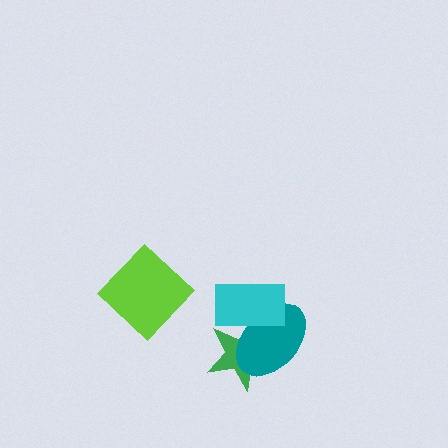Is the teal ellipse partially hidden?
Yes, it is partially covered by another shape.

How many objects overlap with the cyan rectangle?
2 objects overlap with the cyan rectangle.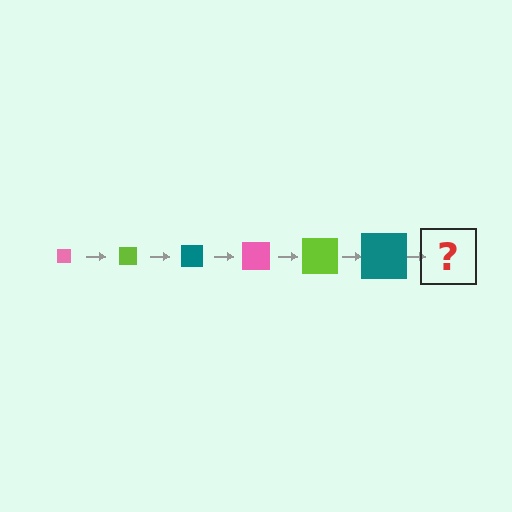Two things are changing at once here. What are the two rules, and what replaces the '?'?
The two rules are that the square grows larger each step and the color cycles through pink, lime, and teal. The '?' should be a pink square, larger than the previous one.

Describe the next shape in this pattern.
It should be a pink square, larger than the previous one.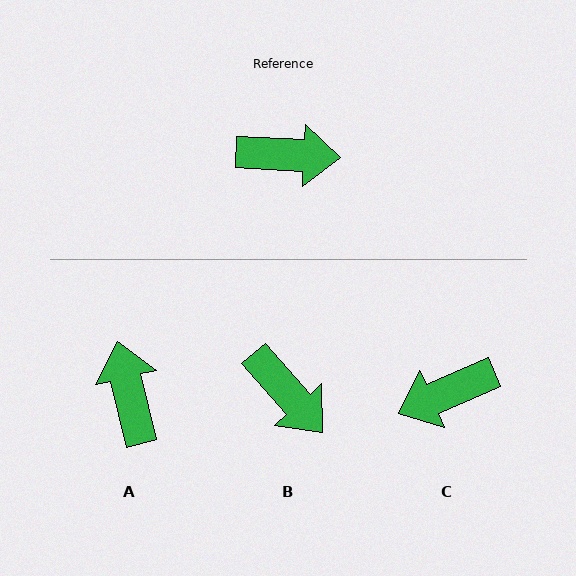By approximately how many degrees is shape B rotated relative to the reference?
Approximately 46 degrees clockwise.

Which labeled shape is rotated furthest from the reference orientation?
C, about 154 degrees away.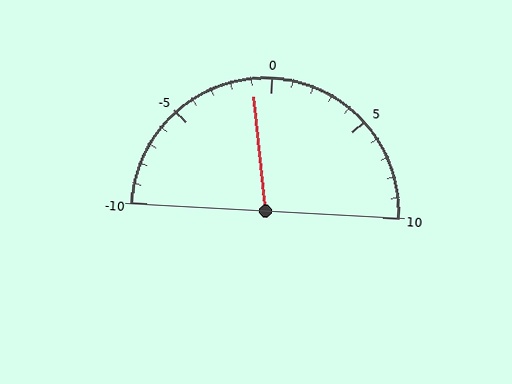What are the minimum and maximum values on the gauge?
The gauge ranges from -10 to 10.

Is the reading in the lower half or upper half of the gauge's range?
The reading is in the lower half of the range (-10 to 10).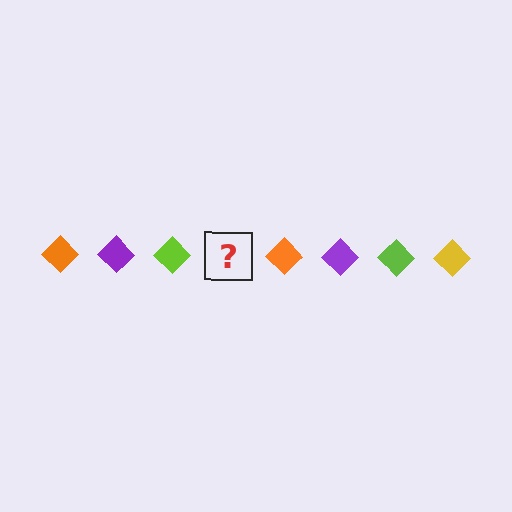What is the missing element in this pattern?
The missing element is a yellow diamond.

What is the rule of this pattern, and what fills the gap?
The rule is that the pattern cycles through orange, purple, lime, yellow diamonds. The gap should be filled with a yellow diamond.